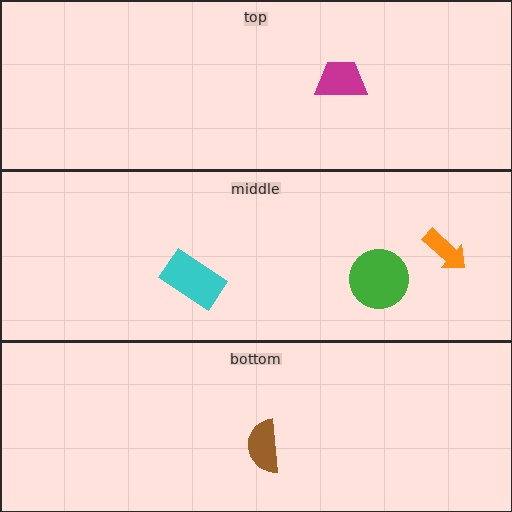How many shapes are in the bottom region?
1.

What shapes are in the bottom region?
The brown semicircle.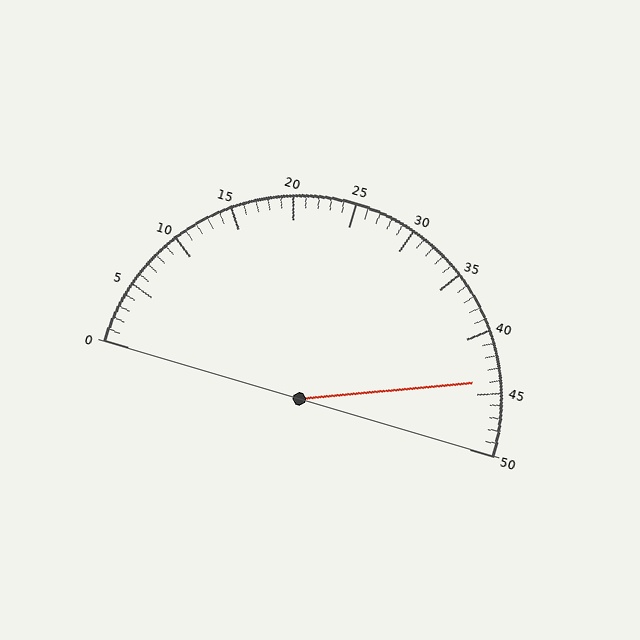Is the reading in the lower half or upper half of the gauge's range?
The reading is in the upper half of the range (0 to 50).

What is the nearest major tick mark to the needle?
The nearest major tick mark is 45.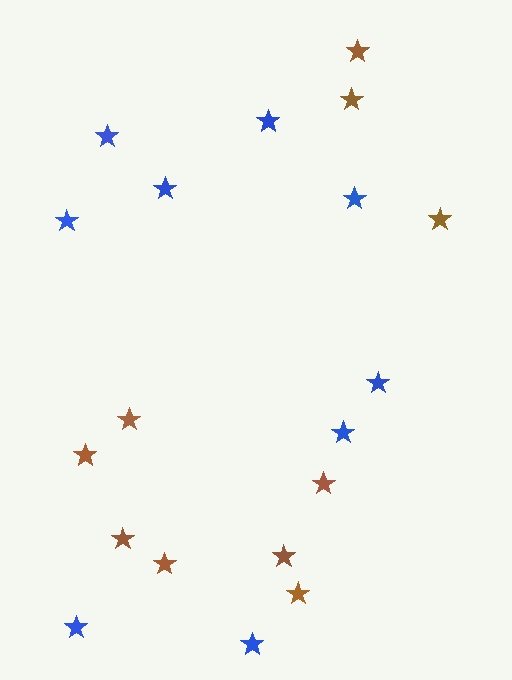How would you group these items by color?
There are 2 groups: one group of brown stars (10) and one group of blue stars (9).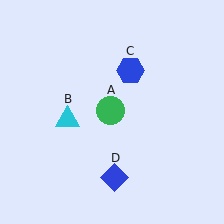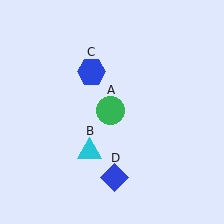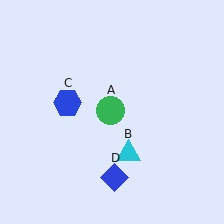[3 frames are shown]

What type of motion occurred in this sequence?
The cyan triangle (object B), blue hexagon (object C) rotated counterclockwise around the center of the scene.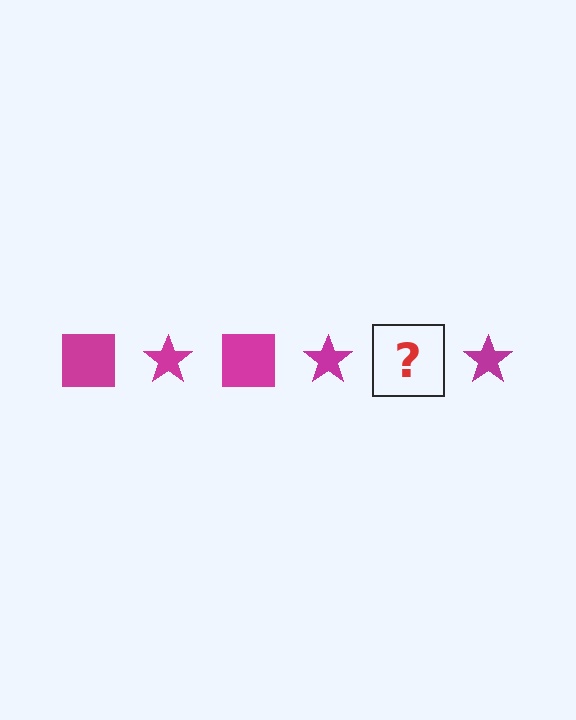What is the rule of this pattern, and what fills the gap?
The rule is that the pattern cycles through square, star shapes in magenta. The gap should be filled with a magenta square.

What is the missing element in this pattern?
The missing element is a magenta square.